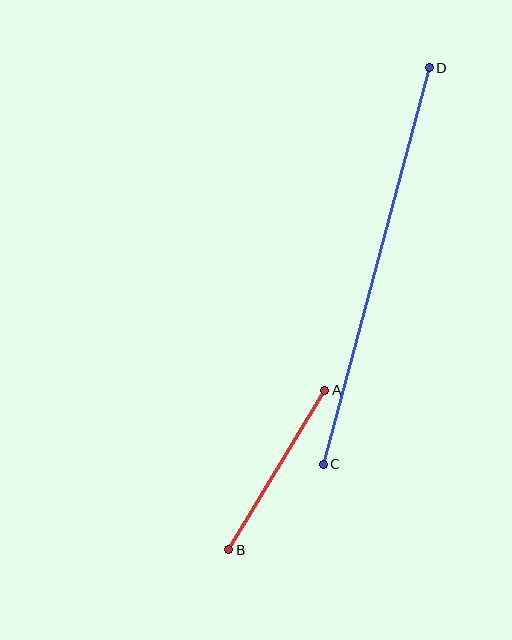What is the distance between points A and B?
The distance is approximately 186 pixels.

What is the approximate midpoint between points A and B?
The midpoint is at approximately (277, 470) pixels.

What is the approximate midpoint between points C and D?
The midpoint is at approximately (376, 266) pixels.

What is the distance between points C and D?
The distance is approximately 410 pixels.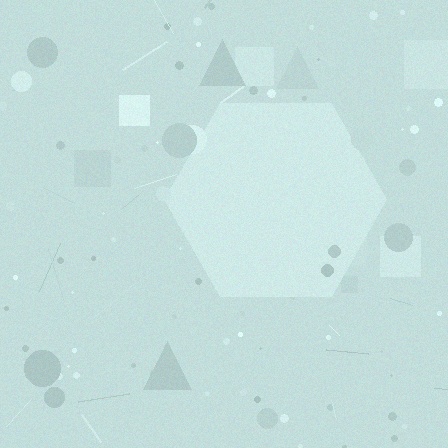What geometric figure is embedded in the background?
A hexagon is embedded in the background.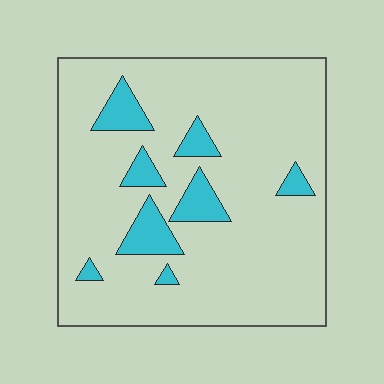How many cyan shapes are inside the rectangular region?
8.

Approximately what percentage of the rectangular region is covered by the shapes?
Approximately 15%.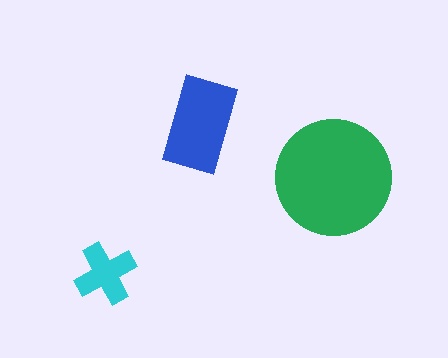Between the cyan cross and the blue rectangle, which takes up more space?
The blue rectangle.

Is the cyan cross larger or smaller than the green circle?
Smaller.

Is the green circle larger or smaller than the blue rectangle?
Larger.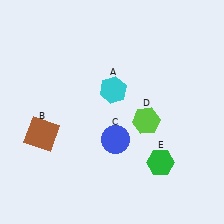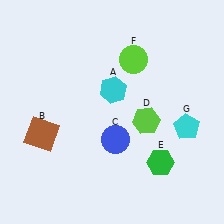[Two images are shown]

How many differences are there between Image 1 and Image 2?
There are 2 differences between the two images.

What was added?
A lime circle (F), a cyan pentagon (G) were added in Image 2.